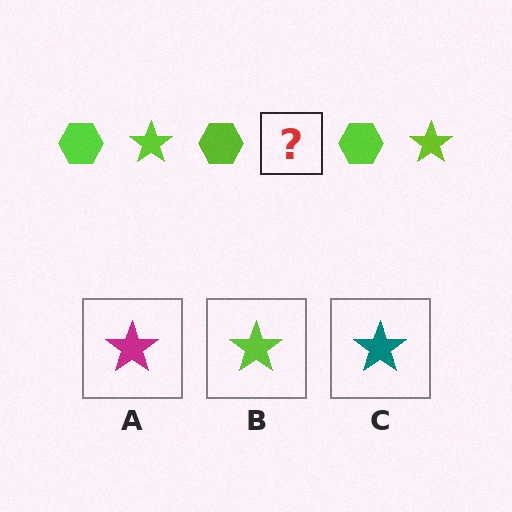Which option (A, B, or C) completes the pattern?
B.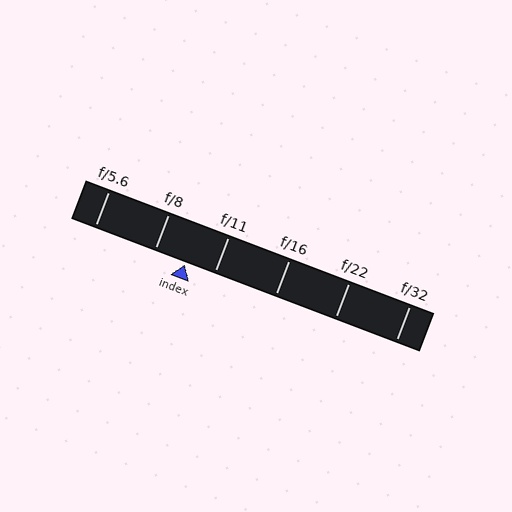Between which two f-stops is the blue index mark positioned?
The index mark is between f/8 and f/11.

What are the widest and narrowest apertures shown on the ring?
The widest aperture shown is f/5.6 and the narrowest is f/32.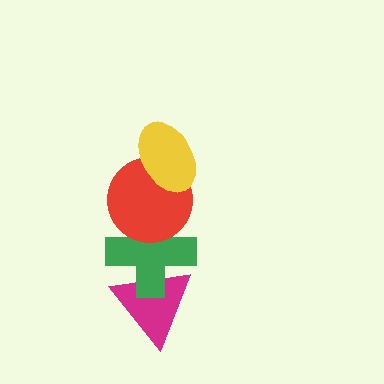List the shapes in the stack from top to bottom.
From top to bottom: the yellow ellipse, the red circle, the green cross, the magenta triangle.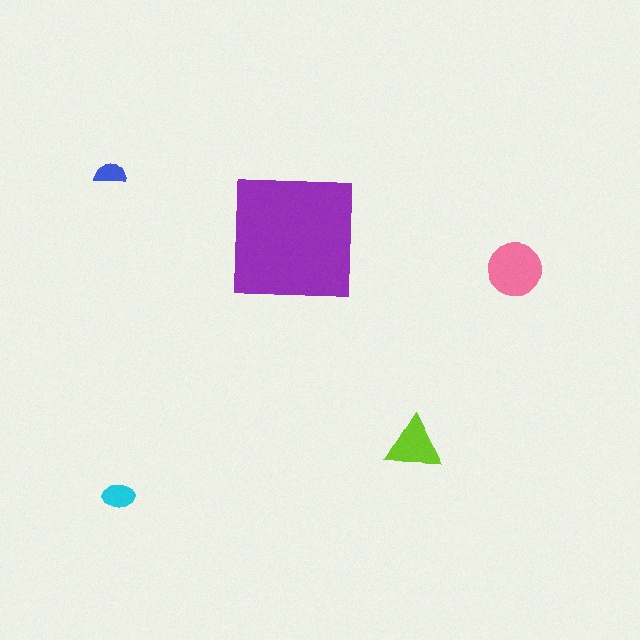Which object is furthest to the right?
The pink circle is rightmost.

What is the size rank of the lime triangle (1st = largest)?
3rd.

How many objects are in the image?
There are 5 objects in the image.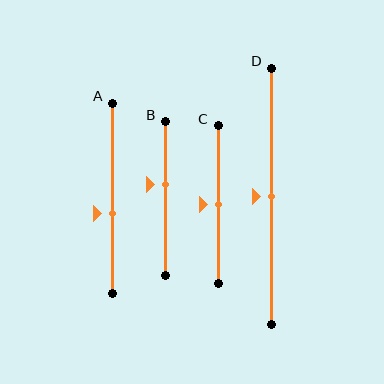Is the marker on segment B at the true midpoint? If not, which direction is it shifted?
No, the marker on segment B is shifted upward by about 9% of the segment length.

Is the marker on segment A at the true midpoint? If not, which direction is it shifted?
No, the marker on segment A is shifted downward by about 8% of the segment length.